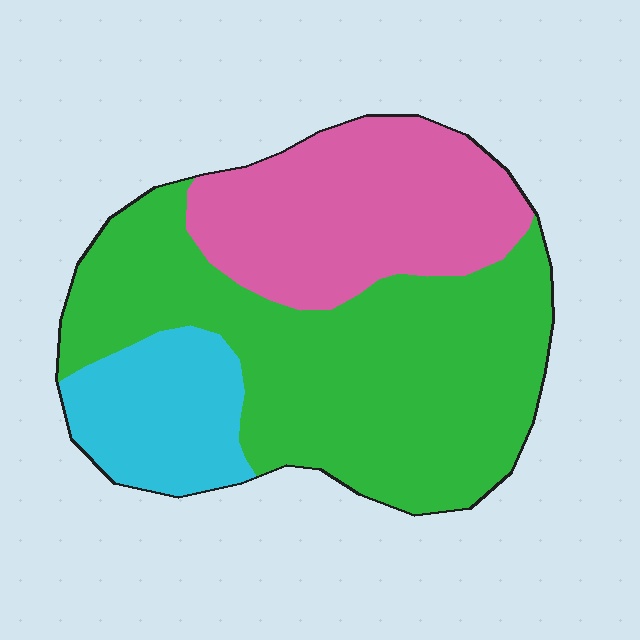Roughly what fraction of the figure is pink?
Pink covers about 30% of the figure.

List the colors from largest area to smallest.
From largest to smallest: green, pink, cyan.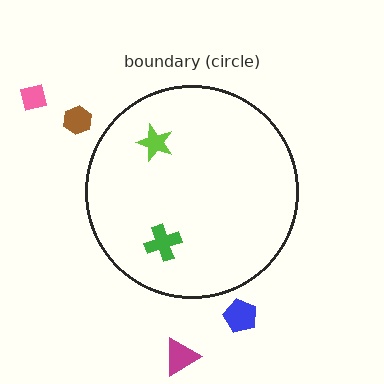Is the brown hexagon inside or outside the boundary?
Outside.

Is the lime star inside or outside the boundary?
Inside.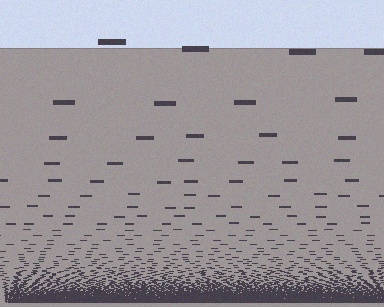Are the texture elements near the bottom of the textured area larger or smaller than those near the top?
Smaller. The gradient is inverted — elements near the bottom are smaller and denser.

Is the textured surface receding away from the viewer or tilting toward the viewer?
The surface appears to tilt toward the viewer. Texture elements get larger and sparser toward the top.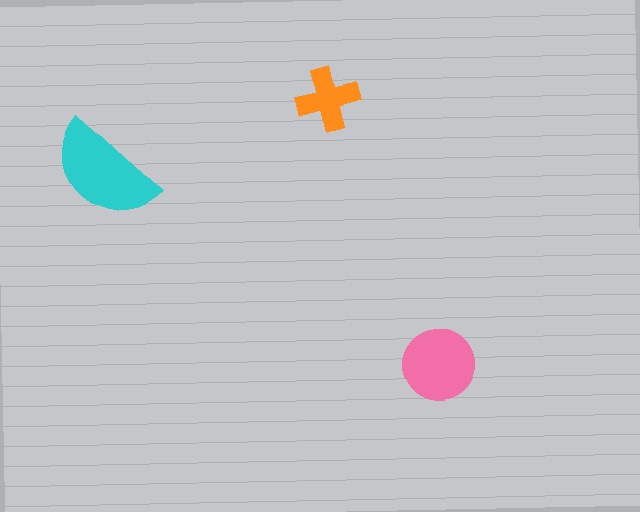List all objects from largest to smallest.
The cyan semicircle, the pink circle, the orange cross.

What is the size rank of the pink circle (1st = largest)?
2nd.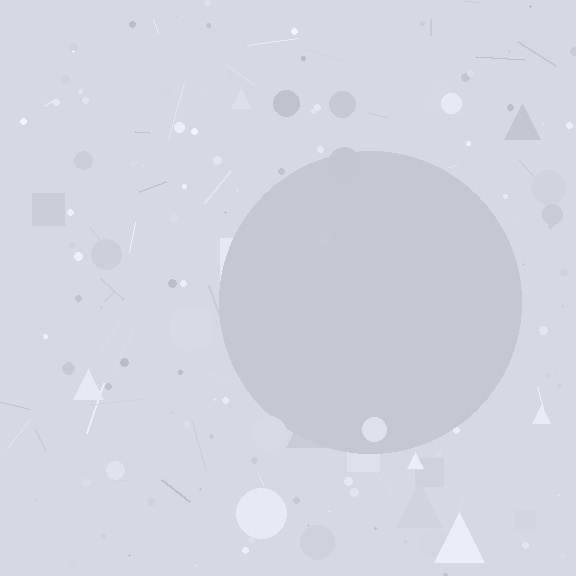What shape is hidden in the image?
A circle is hidden in the image.